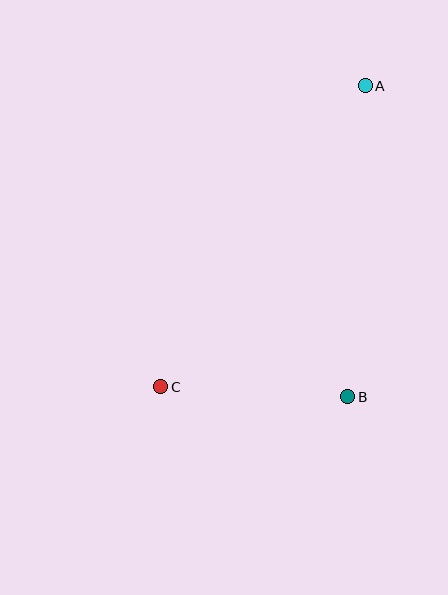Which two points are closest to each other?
Points B and C are closest to each other.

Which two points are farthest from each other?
Points A and C are farthest from each other.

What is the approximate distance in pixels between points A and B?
The distance between A and B is approximately 311 pixels.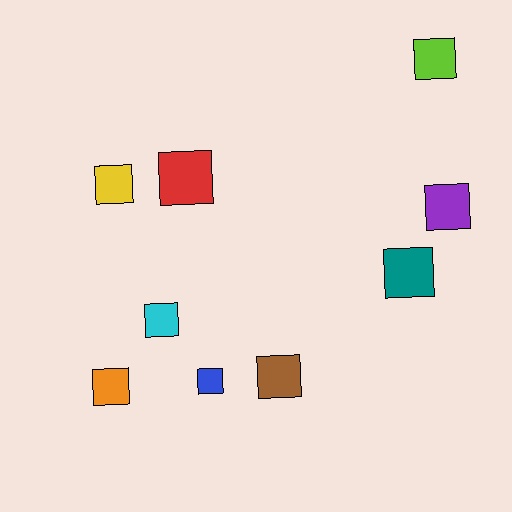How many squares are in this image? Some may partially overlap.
There are 9 squares.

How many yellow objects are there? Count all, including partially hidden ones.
There is 1 yellow object.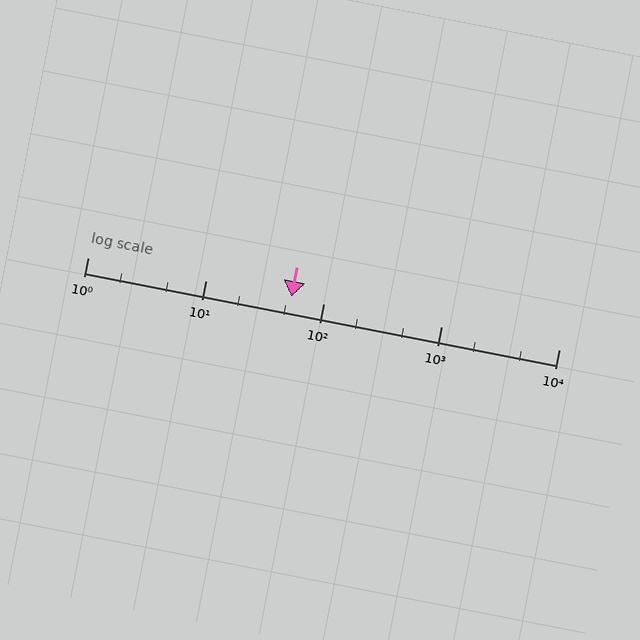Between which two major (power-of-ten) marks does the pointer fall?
The pointer is between 10 and 100.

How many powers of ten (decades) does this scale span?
The scale spans 4 decades, from 1 to 10000.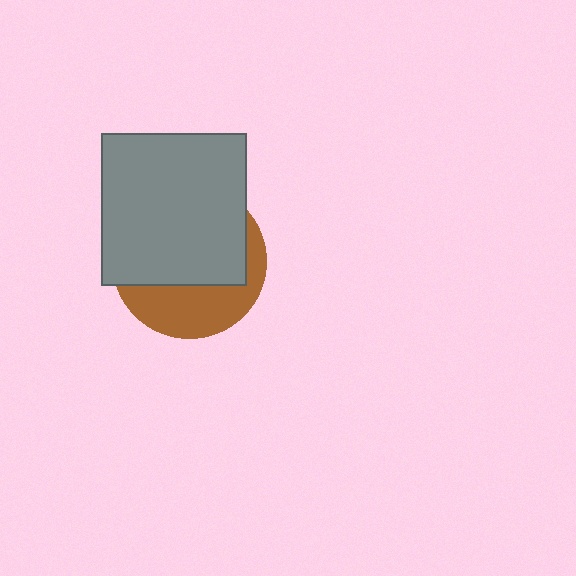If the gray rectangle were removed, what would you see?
You would see the complete brown circle.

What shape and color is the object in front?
The object in front is a gray rectangle.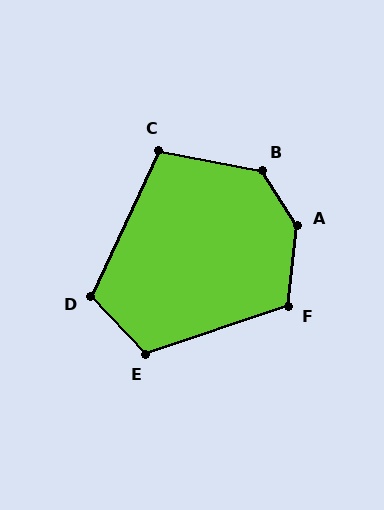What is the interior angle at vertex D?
Approximately 111 degrees (obtuse).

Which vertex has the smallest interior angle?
C, at approximately 104 degrees.